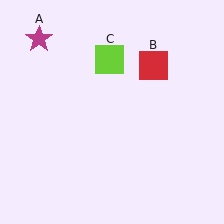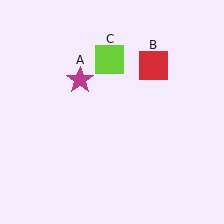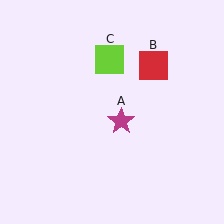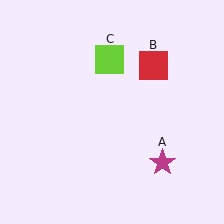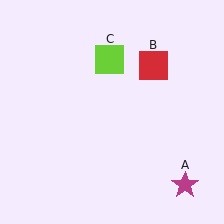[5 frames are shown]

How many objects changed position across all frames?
1 object changed position: magenta star (object A).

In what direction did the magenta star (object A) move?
The magenta star (object A) moved down and to the right.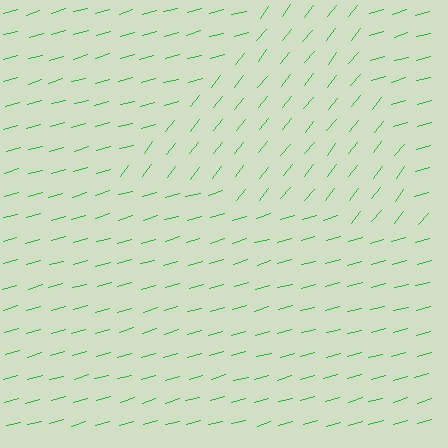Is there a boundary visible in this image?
Yes, there is a texture boundary formed by a change in line orientation.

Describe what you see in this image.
The image is filled with small green line segments. A triangle region in the image has lines oriented differently from the surrounding lines, creating a visible texture boundary.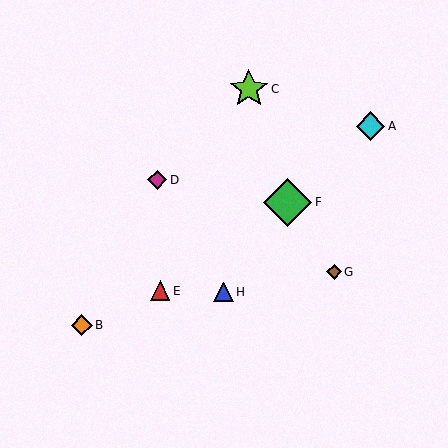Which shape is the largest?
The green diamond (labeled F) is the largest.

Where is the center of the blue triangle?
The center of the blue triangle is at (223, 292).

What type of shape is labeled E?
Shape E is a red triangle.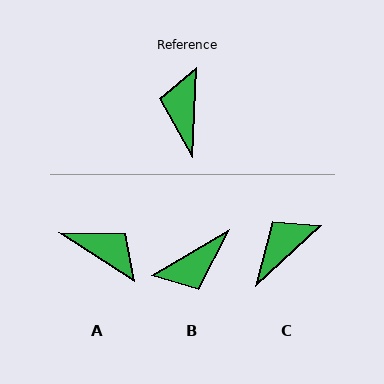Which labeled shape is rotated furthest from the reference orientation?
B, about 123 degrees away.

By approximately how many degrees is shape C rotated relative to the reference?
Approximately 44 degrees clockwise.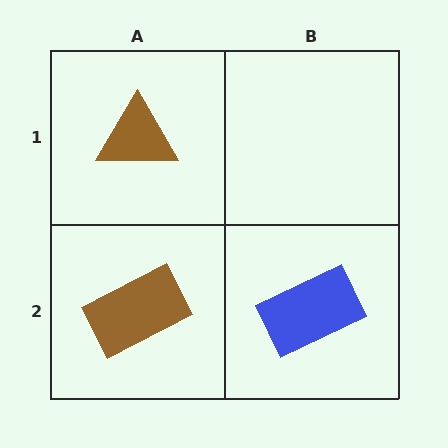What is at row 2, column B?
A blue rectangle.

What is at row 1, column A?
A brown triangle.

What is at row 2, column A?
A brown rectangle.